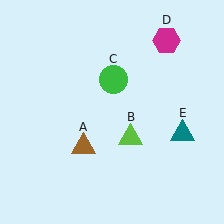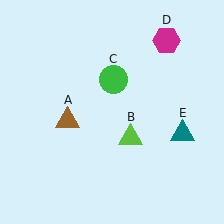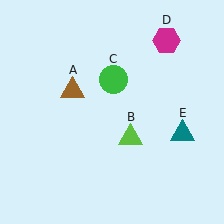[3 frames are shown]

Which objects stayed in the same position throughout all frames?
Lime triangle (object B) and green circle (object C) and magenta hexagon (object D) and teal triangle (object E) remained stationary.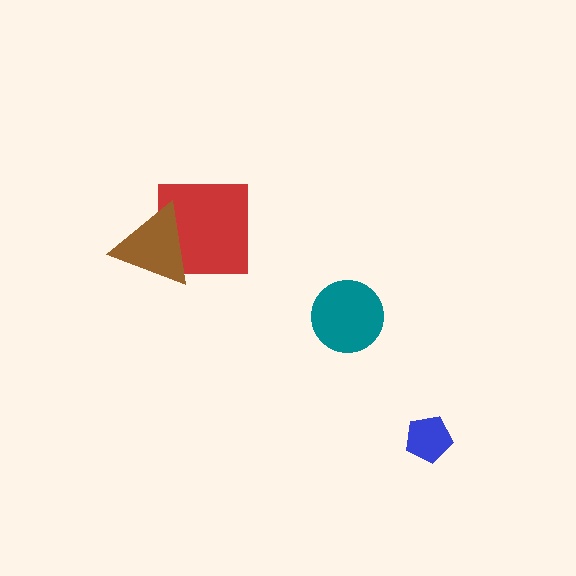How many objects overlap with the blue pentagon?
0 objects overlap with the blue pentagon.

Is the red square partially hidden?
Yes, it is partially covered by another shape.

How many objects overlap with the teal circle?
0 objects overlap with the teal circle.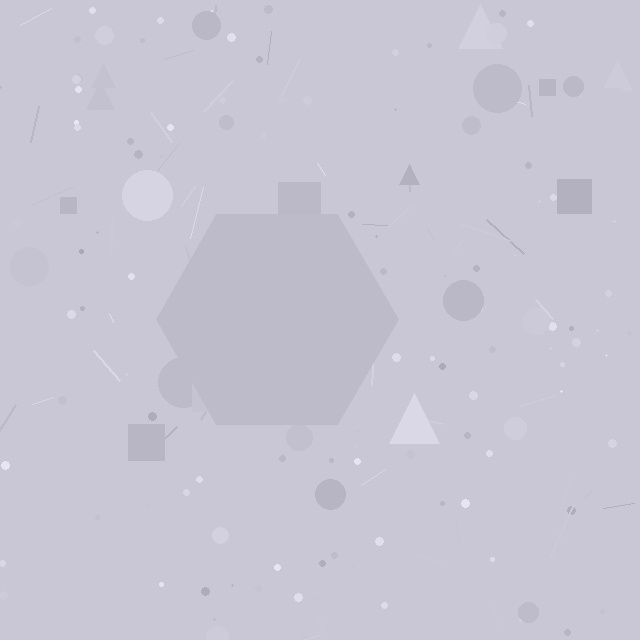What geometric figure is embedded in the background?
A hexagon is embedded in the background.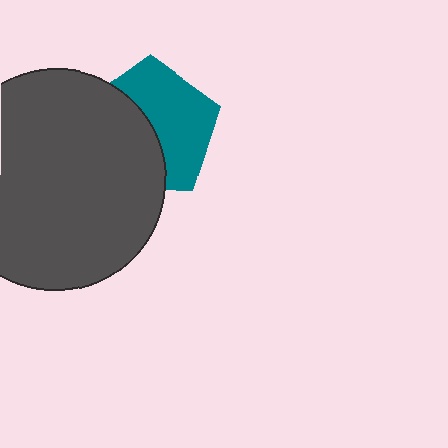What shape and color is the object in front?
The object in front is a dark gray circle.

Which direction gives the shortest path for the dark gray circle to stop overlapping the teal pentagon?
Moving left gives the shortest separation.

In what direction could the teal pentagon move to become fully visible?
The teal pentagon could move right. That would shift it out from behind the dark gray circle entirely.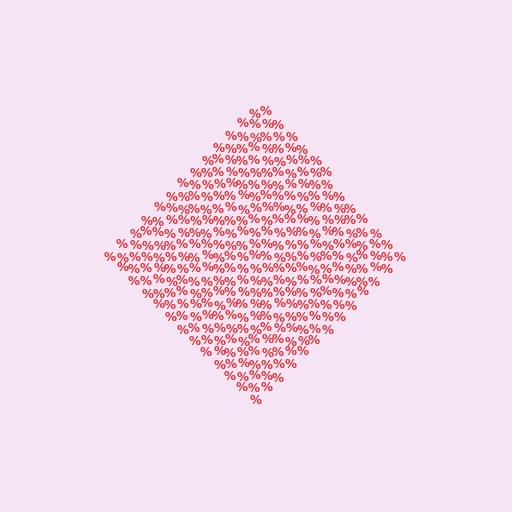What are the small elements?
The small elements are percent signs.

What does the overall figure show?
The overall figure shows a diamond.